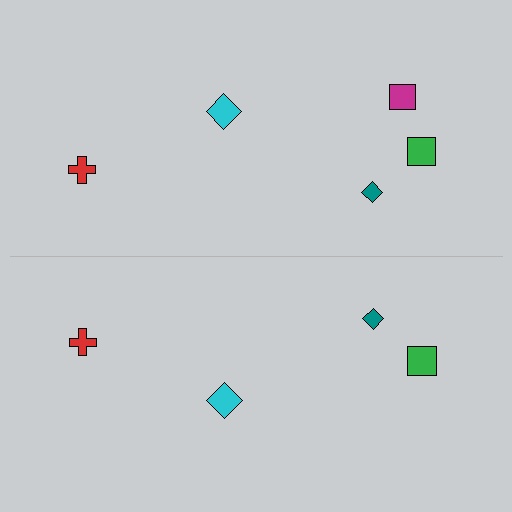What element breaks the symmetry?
A magenta square is missing from the bottom side.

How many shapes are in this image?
There are 9 shapes in this image.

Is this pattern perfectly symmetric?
No, the pattern is not perfectly symmetric. A magenta square is missing from the bottom side.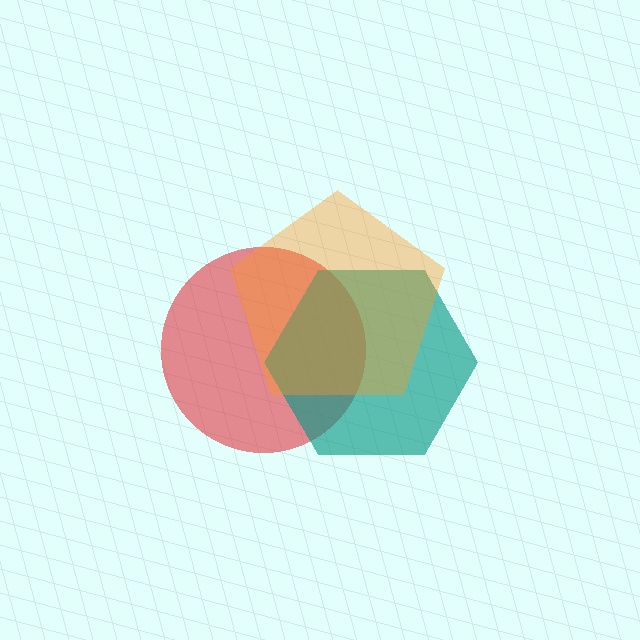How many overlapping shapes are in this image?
There are 3 overlapping shapes in the image.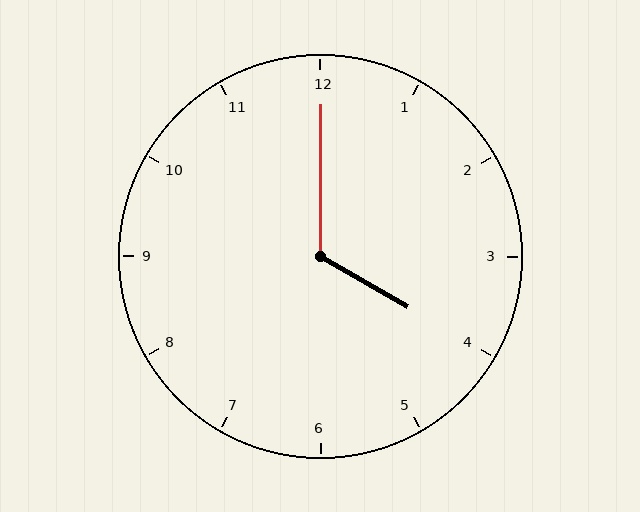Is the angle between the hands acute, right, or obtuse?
It is obtuse.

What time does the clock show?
4:00.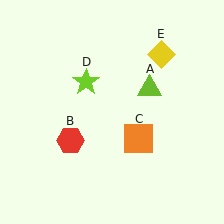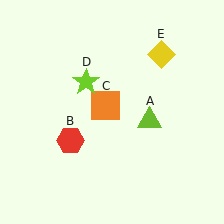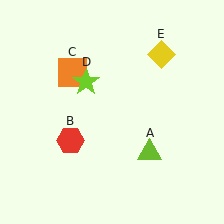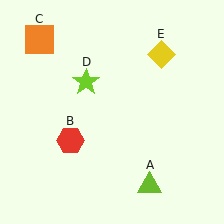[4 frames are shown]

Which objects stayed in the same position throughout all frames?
Red hexagon (object B) and lime star (object D) and yellow diamond (object E) remained stationary.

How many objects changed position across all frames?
2 objects changed position: lime triangle (object A), orange square (object C).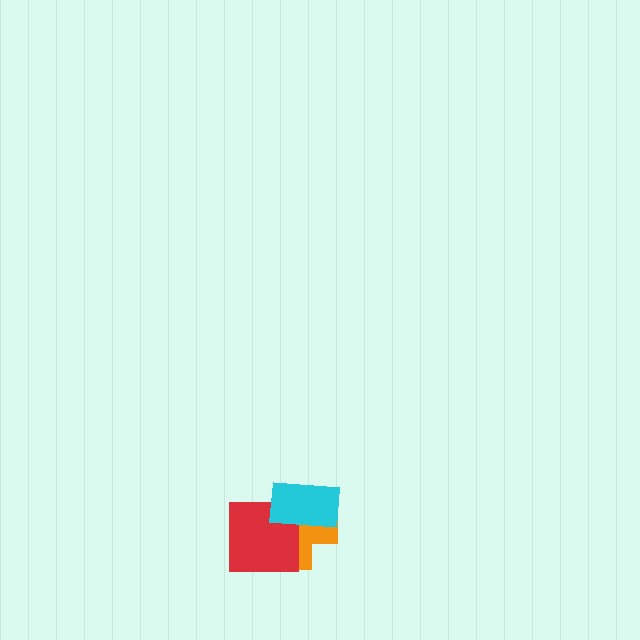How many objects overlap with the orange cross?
2 objects overlap with the orange cross.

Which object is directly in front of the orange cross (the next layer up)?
The red square is directly in front of the orange cross.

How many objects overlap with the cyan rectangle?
2 objects overlap with the cyan rectangle.